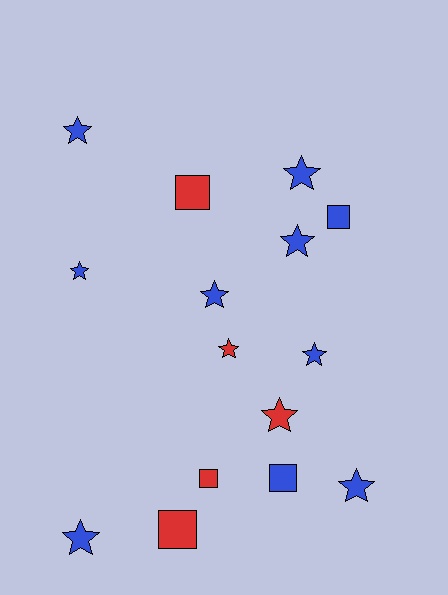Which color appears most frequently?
Blue, with 10 objects.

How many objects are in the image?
There are 15 objects.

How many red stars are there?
There are 2 red stars.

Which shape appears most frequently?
Star, with 10 objects.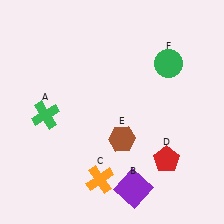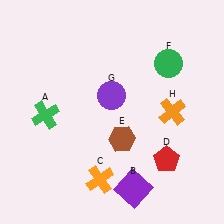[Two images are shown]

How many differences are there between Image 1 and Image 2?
There are 2 differences between the two images.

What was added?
A purple circle (G), an orange cross (H) were added in Image 2.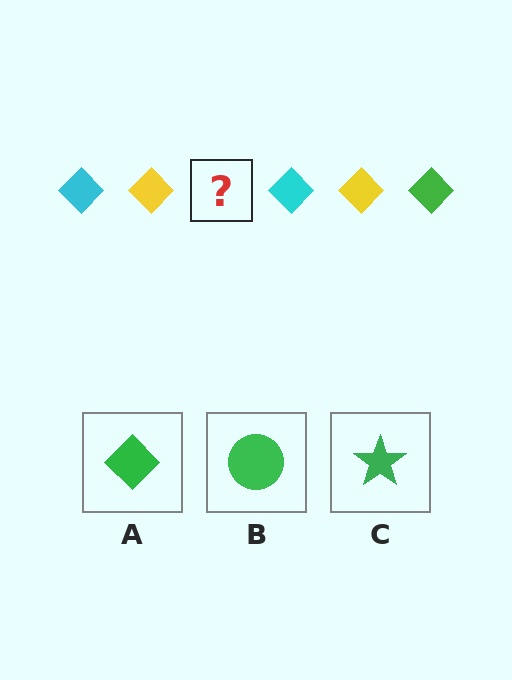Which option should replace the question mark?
Option A.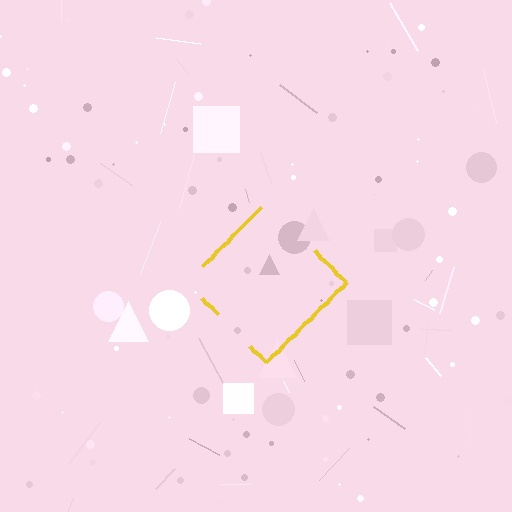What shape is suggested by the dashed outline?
The dashed outline suggests a diamond.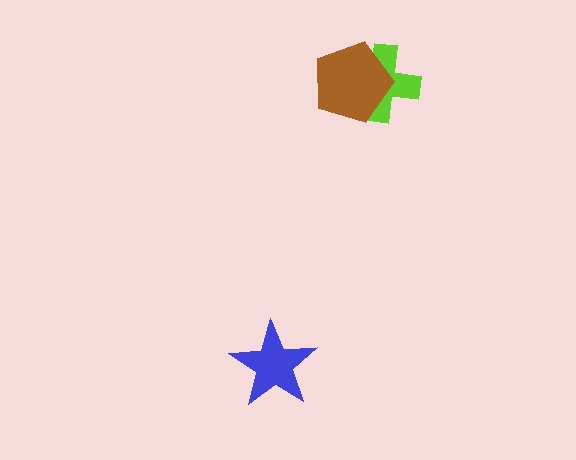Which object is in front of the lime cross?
The brown pentagon is in front of the lime cross.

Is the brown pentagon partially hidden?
No, no other shape covers it.